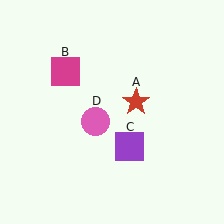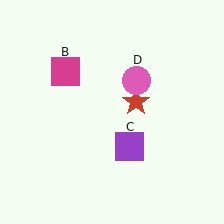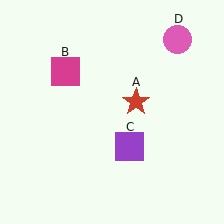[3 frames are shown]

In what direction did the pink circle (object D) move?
The pink circle (object D) moved up and to the right.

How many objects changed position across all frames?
1 object changed position: pink circle (object D).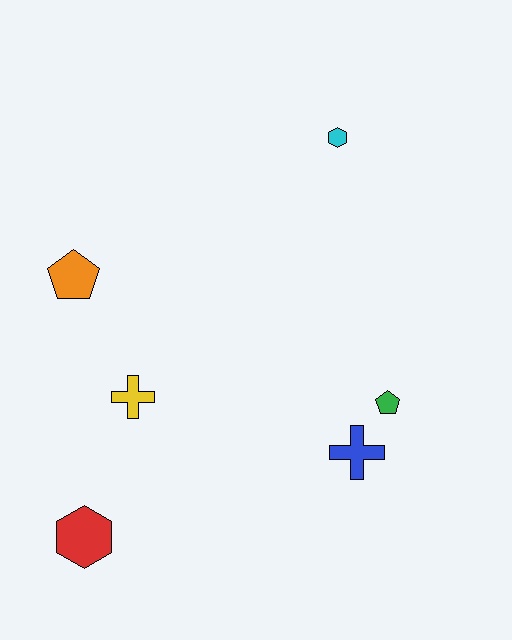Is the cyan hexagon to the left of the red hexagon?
No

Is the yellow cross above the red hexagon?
Yes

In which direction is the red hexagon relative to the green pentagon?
The red hexagon is to the left of the green pentagon.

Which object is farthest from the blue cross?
The orange pentagon is farthest from the blue cross.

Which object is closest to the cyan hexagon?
The green pentagon is closest to the cyan hexagon.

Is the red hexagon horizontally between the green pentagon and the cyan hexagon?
No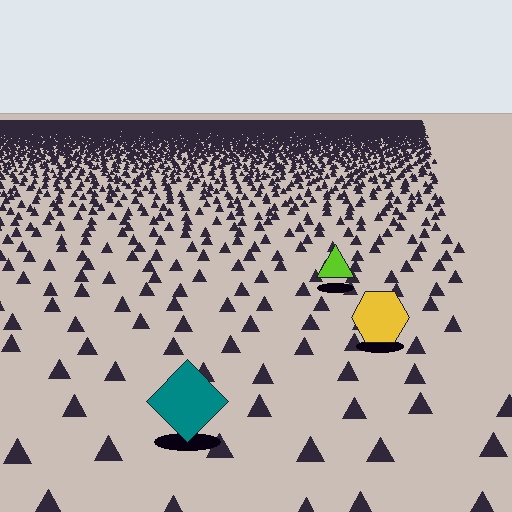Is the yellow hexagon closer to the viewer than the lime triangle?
Yes. The yellow hexagon is closer — you can tell from the texture gradient: the ground texture is coarser near it.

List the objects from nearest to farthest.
From nearest to farthest: the teal diamond, the yellow hexagon, the lime triangle.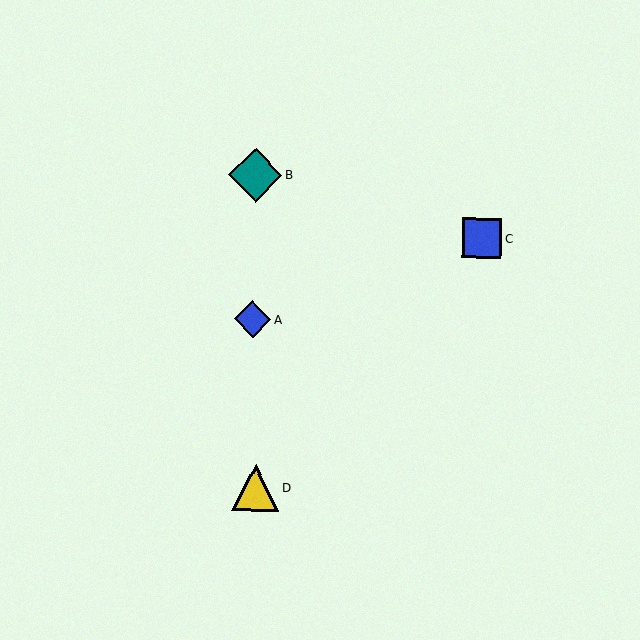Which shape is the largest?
The teal diamond (labeled B) is the largest.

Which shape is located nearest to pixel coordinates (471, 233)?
The blue square (labeled C) at (482, 238) is nearest to that location.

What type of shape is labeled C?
Shape C is a blue square.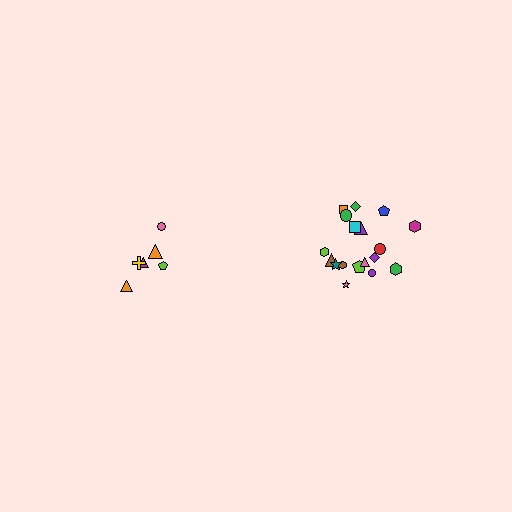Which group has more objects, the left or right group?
The right group.